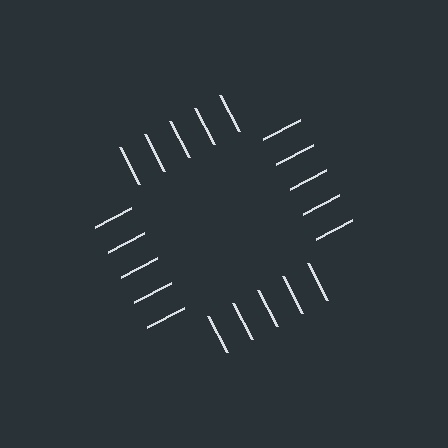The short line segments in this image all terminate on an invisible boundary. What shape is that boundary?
An illusory square — the line segments terminate on its edges but no continuous stroke is drawn.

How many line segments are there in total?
20 — 5 along each of the 4 edges.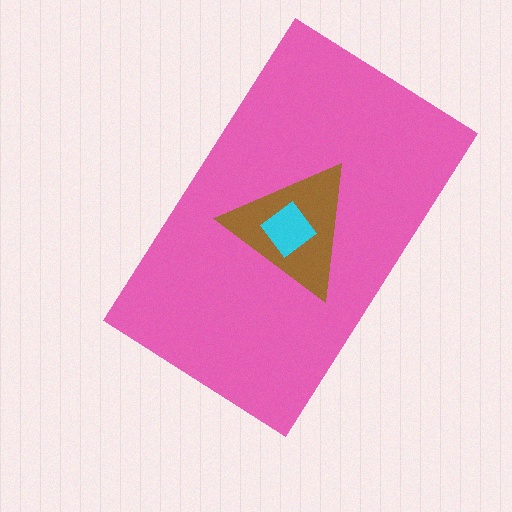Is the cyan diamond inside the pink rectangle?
Yes.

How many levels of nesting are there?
3.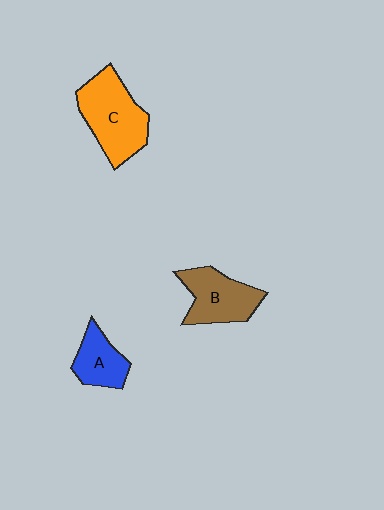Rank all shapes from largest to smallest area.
From largest to smallest: C (orange), B (brown), A (blue).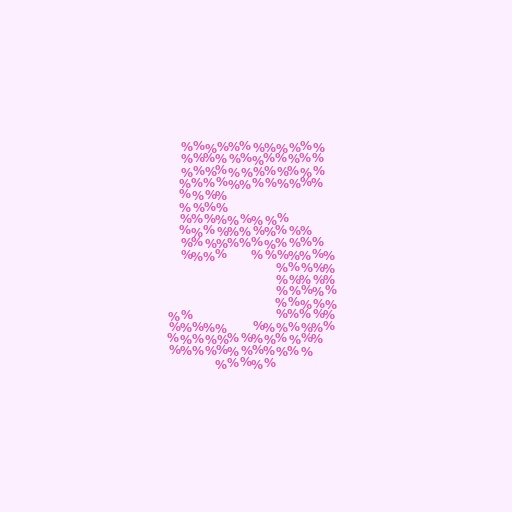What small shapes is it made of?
It is made of small percent signs.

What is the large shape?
The large shape is the digit 5.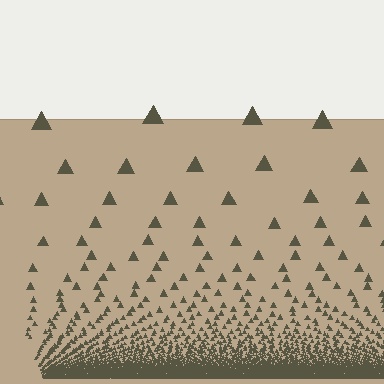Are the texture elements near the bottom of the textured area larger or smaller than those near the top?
Smaller. The gradient is inverted — elements near the bottom are smaller and denser.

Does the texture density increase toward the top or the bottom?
Density increases toward the bottom.